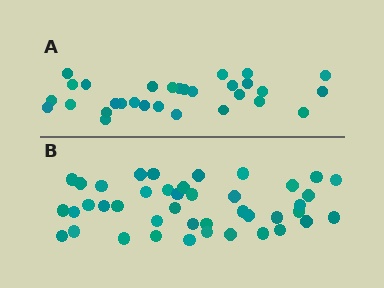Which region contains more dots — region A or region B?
Region B (the bottom region) has more dots.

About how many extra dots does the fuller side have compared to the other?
Region B has roughly 12 or so more dots than region A.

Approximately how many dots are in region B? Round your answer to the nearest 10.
About 40 dots. (The exact count is 42, which rounds to 40.)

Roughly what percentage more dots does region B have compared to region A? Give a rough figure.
About 40% more.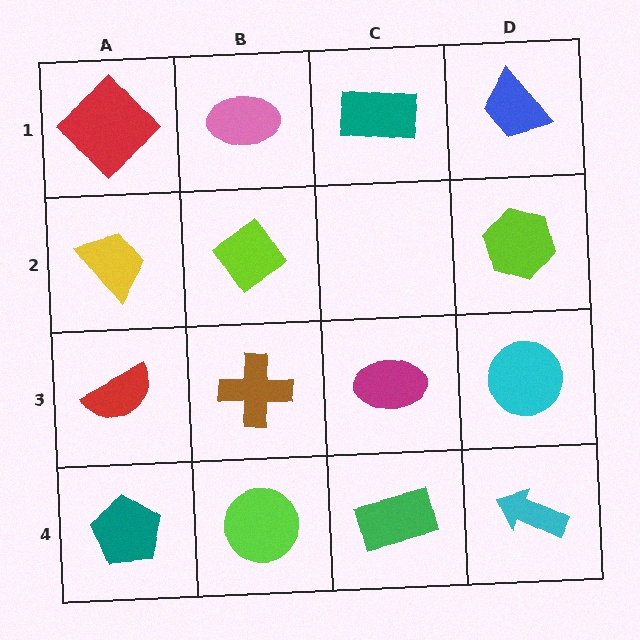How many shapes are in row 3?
4 shapes.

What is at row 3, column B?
A brown cross.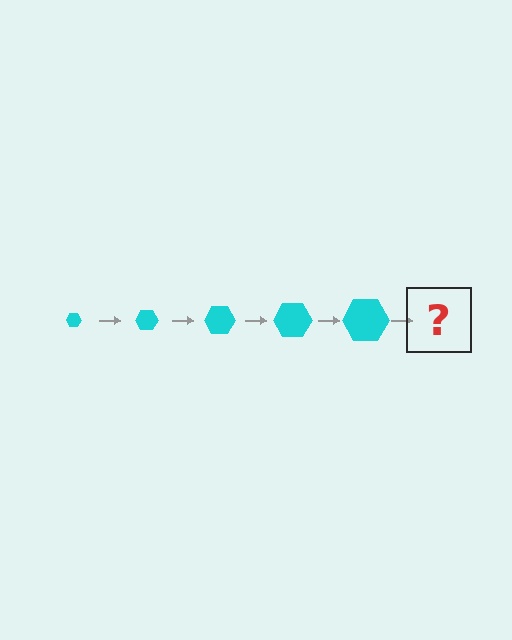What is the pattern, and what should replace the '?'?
The pattern is that the hexagon gets progressively larger each step. The '?' should be a cyan hexagon, larger than the previous one.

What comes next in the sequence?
The next element should be a cyan hexagon, larger than the previous one.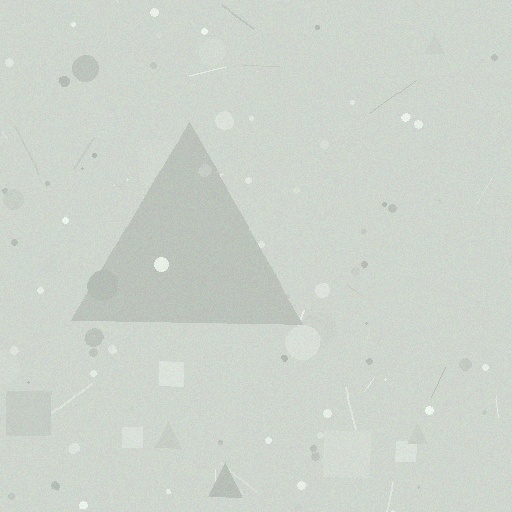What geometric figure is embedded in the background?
A triangle is embedded in the background.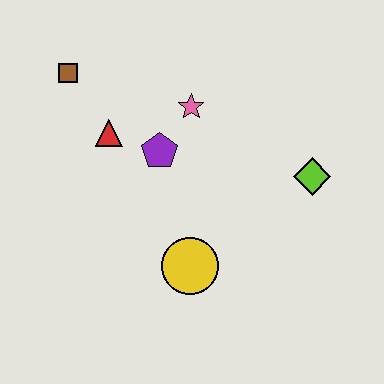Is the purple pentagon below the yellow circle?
No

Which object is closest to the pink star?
The purple pentagon is closest to the pink star.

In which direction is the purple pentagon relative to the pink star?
The purple pentagon is below the pink star.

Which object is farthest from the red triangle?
The lime diamond is farthest from the red triangle.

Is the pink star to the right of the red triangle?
Yes